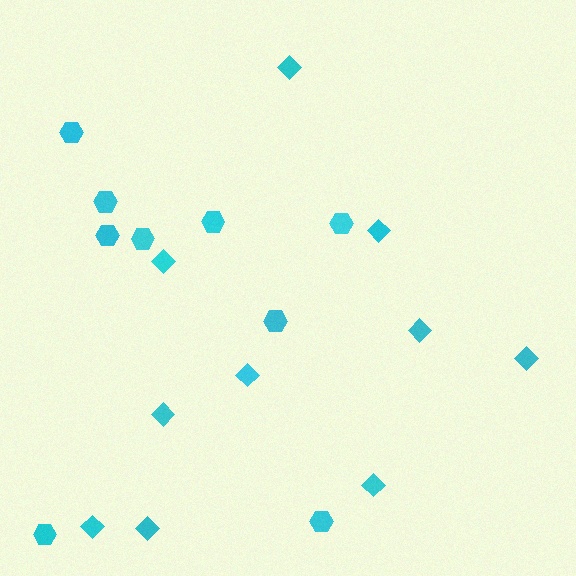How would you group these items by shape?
There are 2 groups: one group of hexagons (9) and one group of diamonds (10).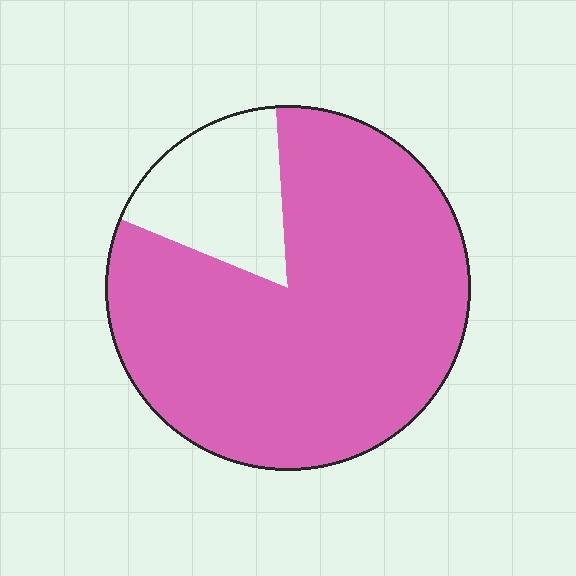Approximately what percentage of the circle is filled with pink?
Approximately 80%.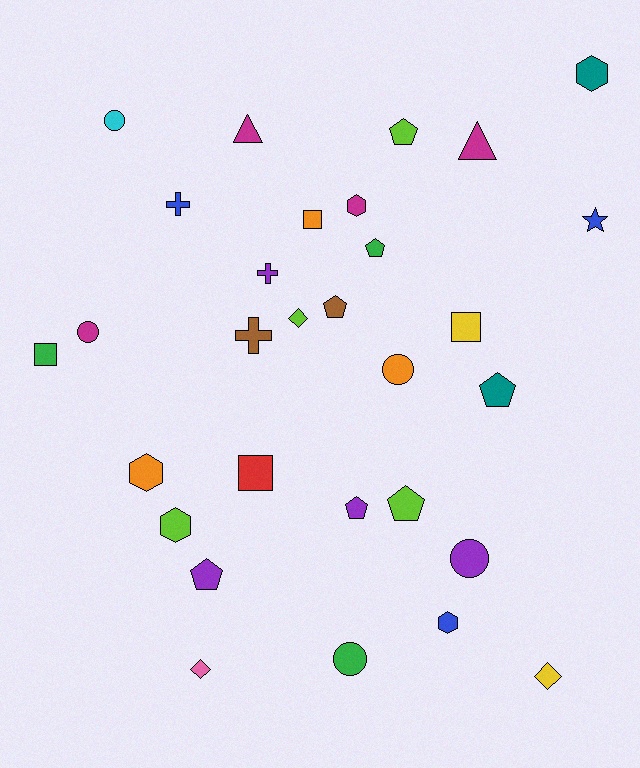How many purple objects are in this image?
There are 4 purple objects.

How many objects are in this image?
There are 30 objects.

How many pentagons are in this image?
There are 7 pentagons.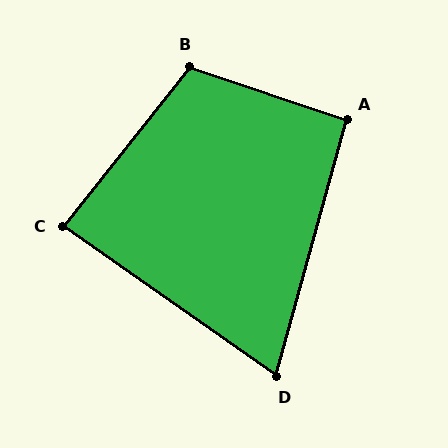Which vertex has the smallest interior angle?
D, at approximately 70 degrees.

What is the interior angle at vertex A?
Approximately 93 degrees (approximately right).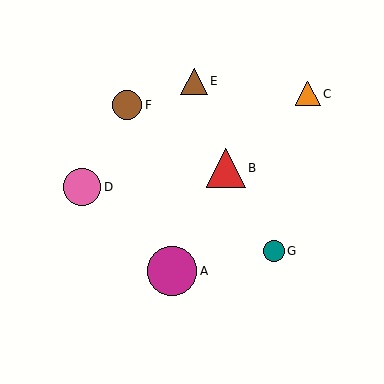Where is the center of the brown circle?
The center of the brown circle is at (127, 105).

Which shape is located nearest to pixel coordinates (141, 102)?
The brown circle (labeled F) at (127, 105) is nearest to that location.